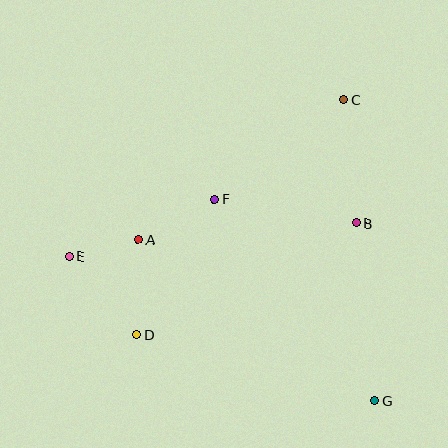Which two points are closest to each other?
Points A and E are closest to each other.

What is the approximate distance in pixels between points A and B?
The distance between A and B is approximately 219 pixels.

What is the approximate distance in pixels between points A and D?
The distance between A and D is approximately 95 pixels.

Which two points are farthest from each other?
Points E and G are farthest from each other.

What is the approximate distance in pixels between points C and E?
The distance between C and E is approximately 316 pixels.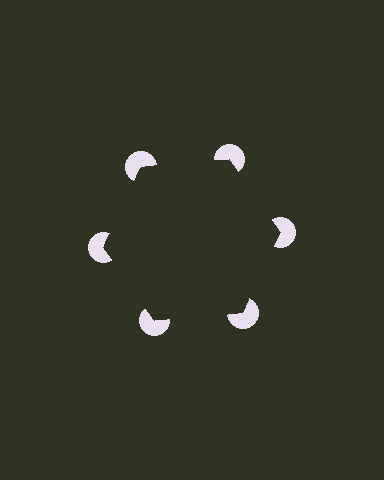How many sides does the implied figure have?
6 sides.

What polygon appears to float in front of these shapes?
An illusory hexagon — its edges are inferred from the aligned wedge cuts in the pac-man discs, not physically drawn.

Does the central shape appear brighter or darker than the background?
It typically appears slightly darker than the background, even though no actual brightness change is drawn.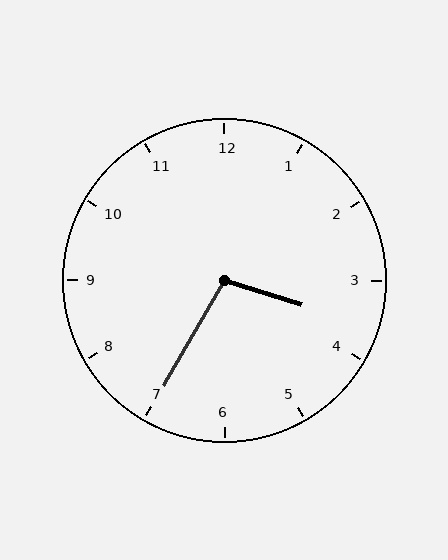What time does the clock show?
3:35.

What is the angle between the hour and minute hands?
Approximately 102 degrees.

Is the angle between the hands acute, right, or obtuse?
It is obtuse.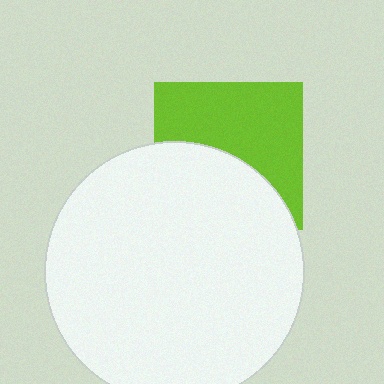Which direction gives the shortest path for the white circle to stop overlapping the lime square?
Moving down gives the shortest separation.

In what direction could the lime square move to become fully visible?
The lime square could move up. That would shift it out from behind the white circle entirely.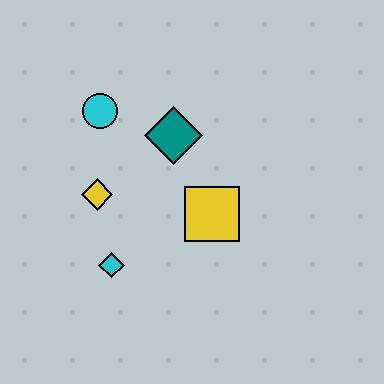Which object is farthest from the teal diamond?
The cyan diamond is farthest from the teal diamond.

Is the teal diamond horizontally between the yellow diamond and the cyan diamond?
No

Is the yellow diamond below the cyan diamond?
No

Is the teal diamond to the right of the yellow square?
No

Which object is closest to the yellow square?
The teal diamond is closest to the yellow square.